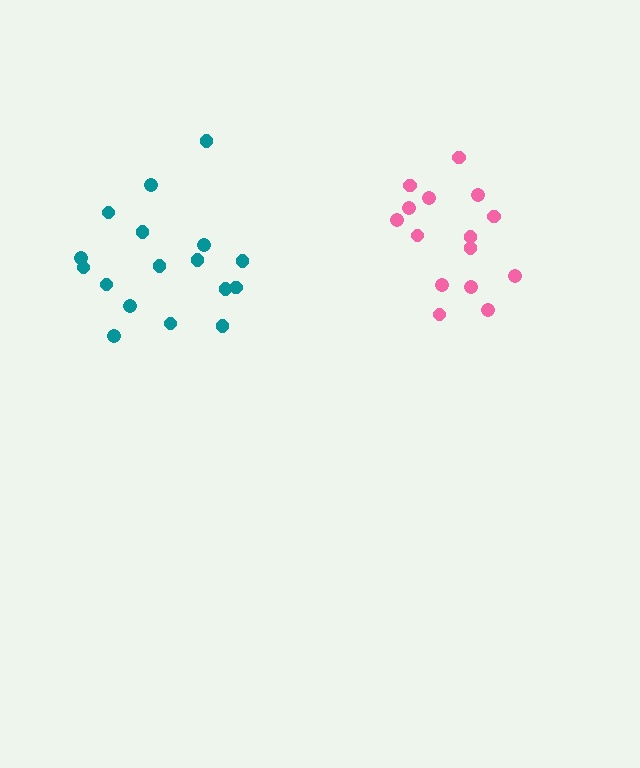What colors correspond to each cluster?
The clusters are colored: teal, pink.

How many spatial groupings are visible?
There are 2 spatial groupings.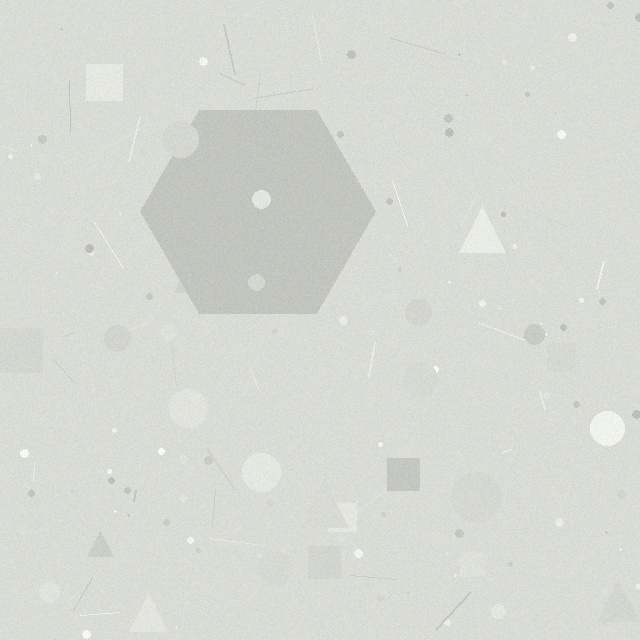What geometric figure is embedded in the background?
A hexagon is embedded in the background.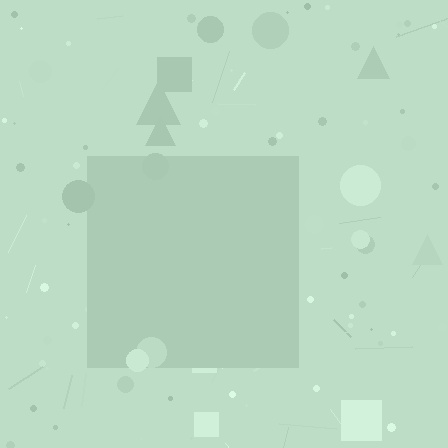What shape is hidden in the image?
A square is hidden in the image.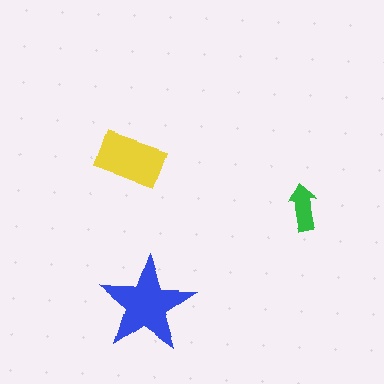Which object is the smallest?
The green arrow.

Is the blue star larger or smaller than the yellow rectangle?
Larger.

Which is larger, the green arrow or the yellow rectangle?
The yellow rectangle.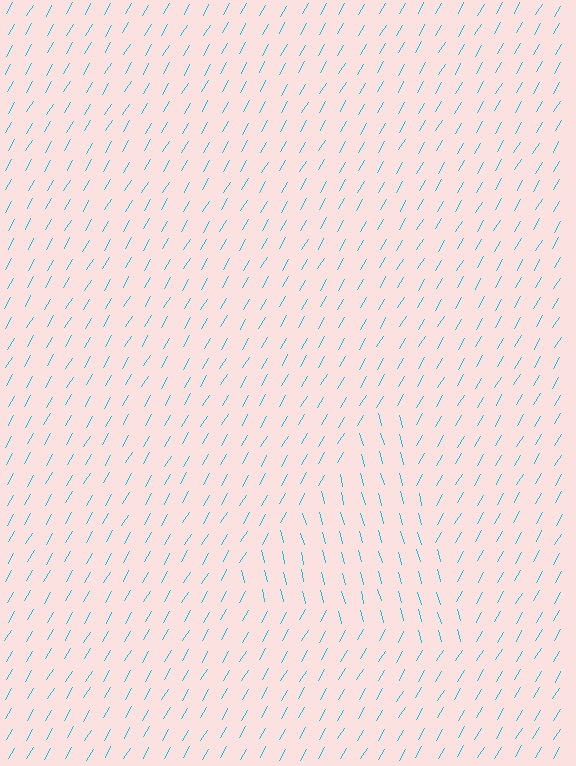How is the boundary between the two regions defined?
The boundary is defined purely by a change in line orientation (approximately 45 degrees difference). All lines are the same color and thickness.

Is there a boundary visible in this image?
Yes, there is a texture boundary formed by a change in line orientation.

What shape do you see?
I see a triangle.